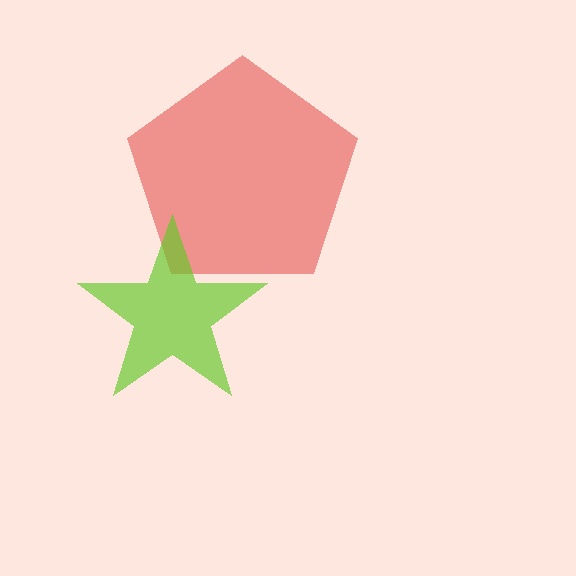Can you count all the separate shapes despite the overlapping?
Yes, there are 2 separate shapes.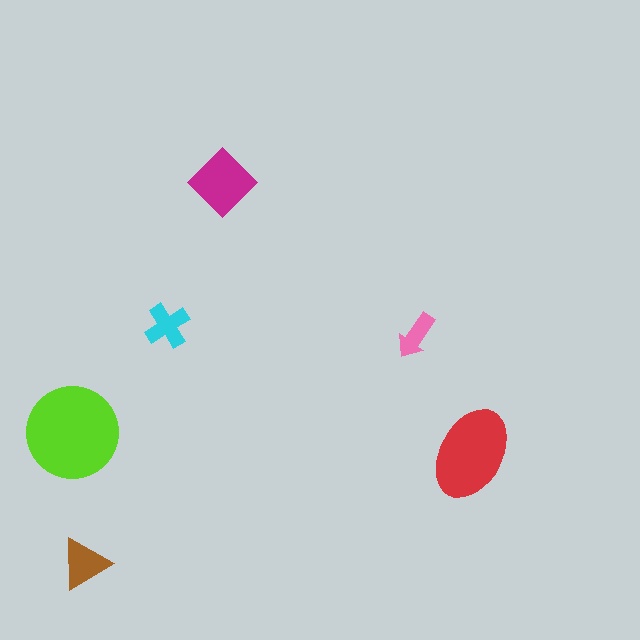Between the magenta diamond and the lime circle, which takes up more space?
The lime circle.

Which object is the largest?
The lime circle.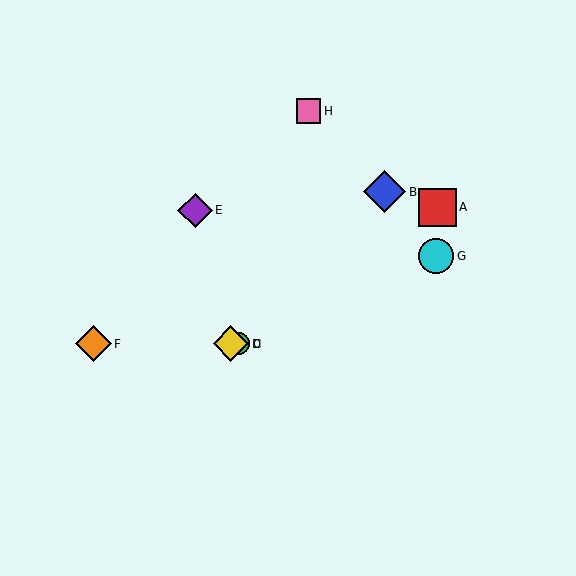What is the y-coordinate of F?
Object F is at y≈344.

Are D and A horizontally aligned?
No, D is at y≈344 and A is at y≈207.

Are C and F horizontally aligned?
Yes, both are at y≈344.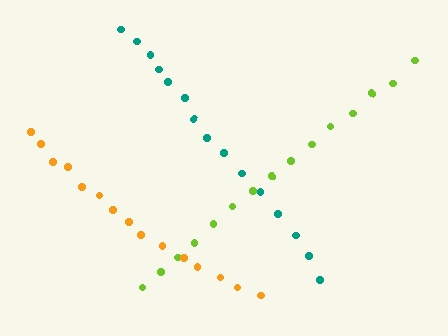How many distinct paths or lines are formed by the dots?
There are 3 distinct paths.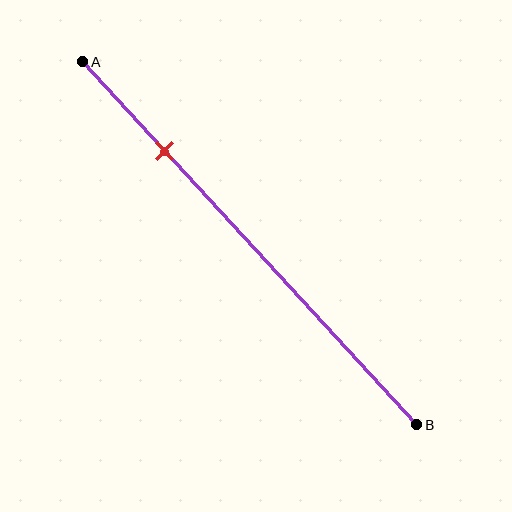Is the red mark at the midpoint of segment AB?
No, the mark is at about 25% from A, not at the 50% midpoint.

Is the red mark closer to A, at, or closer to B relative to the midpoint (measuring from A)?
The red mark is closer to point A than the midpoint of segment AB.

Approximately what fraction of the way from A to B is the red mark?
The red mark is approximately 25% of the way from A to B.